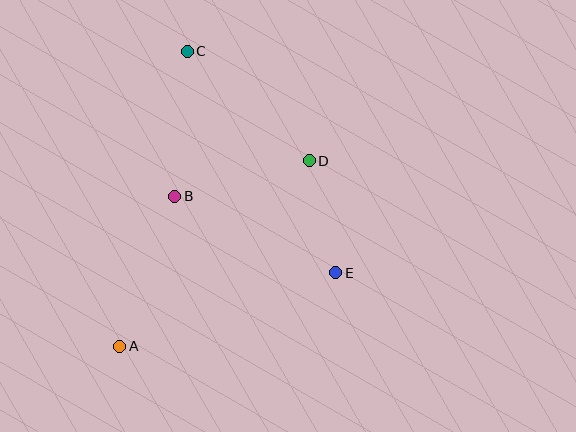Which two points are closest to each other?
Points D and E are closest to each other.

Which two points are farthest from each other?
Points A and C are farthest from each other.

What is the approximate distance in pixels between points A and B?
The distance between A and B is approximately 159 pixels.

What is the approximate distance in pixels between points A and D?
The distance between A and D is approximately 265 pixels.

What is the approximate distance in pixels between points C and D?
The distance between C and D is approximately 164 pixels.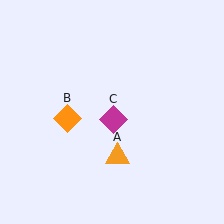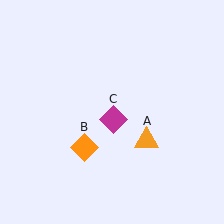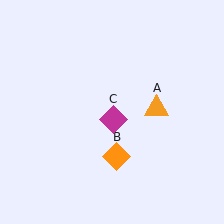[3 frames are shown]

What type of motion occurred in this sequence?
The orange triangle (object A), orange diamond (object B) rotated counterclockwise around the center of the scene.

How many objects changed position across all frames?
2 objects changed position: orange triangle (object A), orange diamond (object B).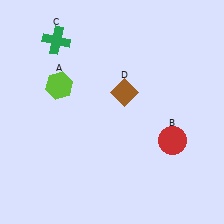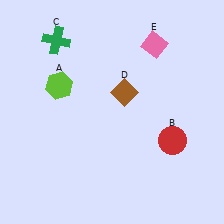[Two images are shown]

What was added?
A pink diamond (E) was added in Image 2.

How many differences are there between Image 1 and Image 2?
There is 1 difference between the two images.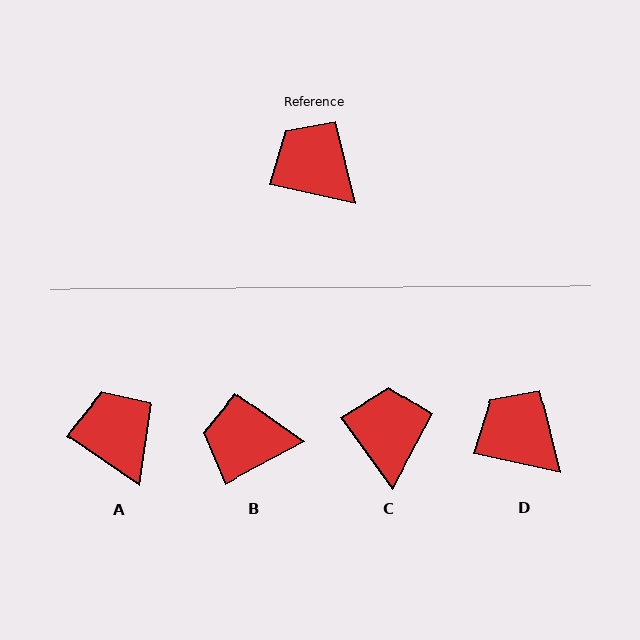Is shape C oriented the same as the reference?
No, it is off by about 42 degrees.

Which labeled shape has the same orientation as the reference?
D.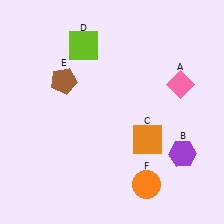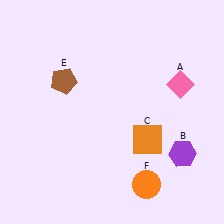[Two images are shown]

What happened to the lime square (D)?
The lime square (D) was removed in Image 2. It was in the top-left area of Image 1.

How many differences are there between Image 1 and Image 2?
There is 1 difference between the two images.